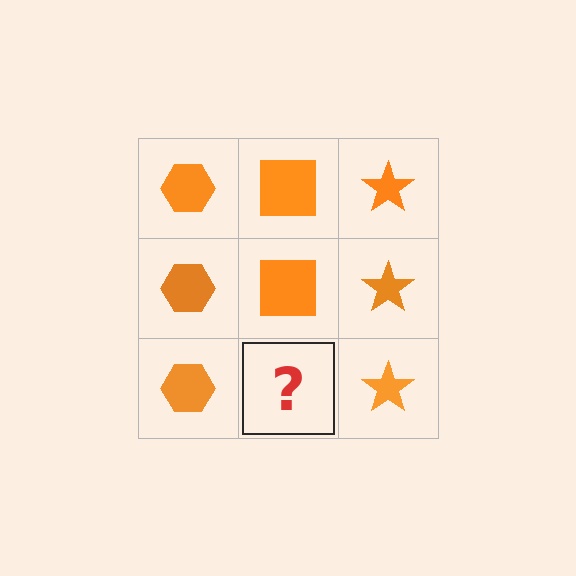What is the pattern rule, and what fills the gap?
The rule is that each column has a consistent shape. The gap should be filled with an orange square.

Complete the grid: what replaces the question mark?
The question mark should be replaced with an orange square.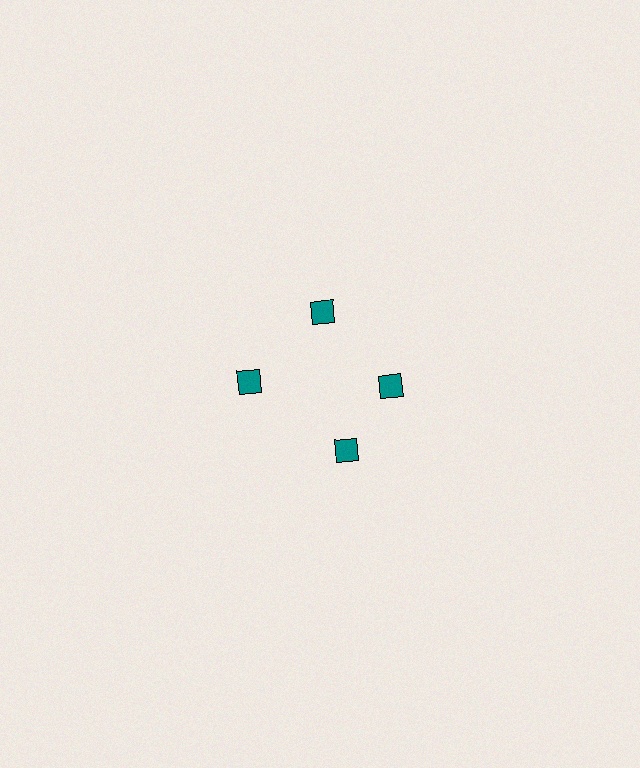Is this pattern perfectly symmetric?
No. The 4 teal diamonds are arranged in a ring, but one element near the 6 o'clock position is rotated out of alignment along the ring, breaking the 4-fold rotational symmetry.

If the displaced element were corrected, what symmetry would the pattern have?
It would have 4-fold rotational symmetry — the pattern would map onto itself every 90 degrees.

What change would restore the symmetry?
The symmetry would be restored by rotating it back into even spacing with its neighbors so that all 4 diamonds sit at equal angles and equal distance from the center.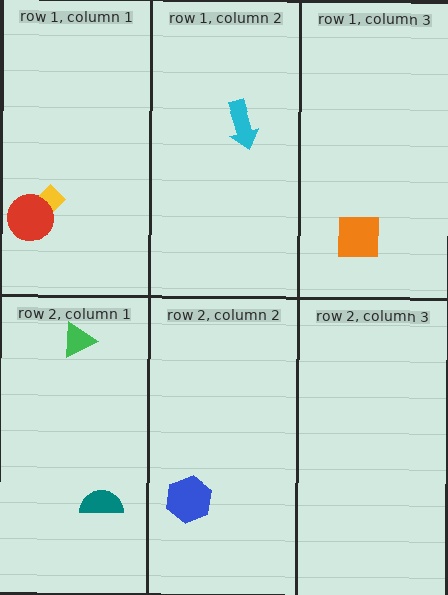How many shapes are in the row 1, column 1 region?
2.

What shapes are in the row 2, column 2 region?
The blue hexagon.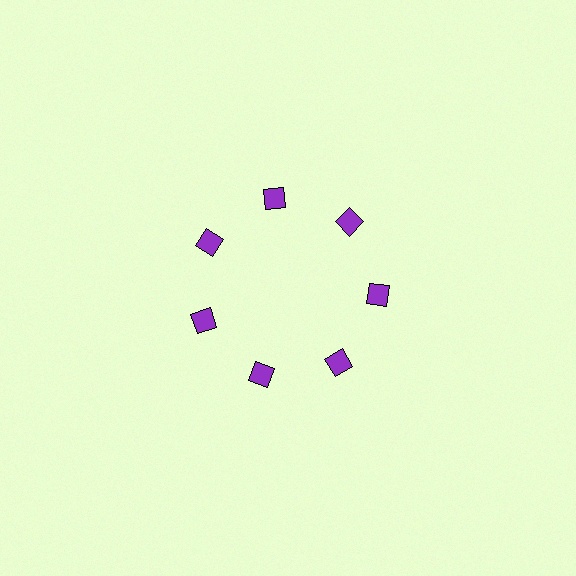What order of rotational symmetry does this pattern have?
This pattern has 7-fold rotational symmetry.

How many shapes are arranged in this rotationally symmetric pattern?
There are 7 shapes, arranged in 7 groups of 1.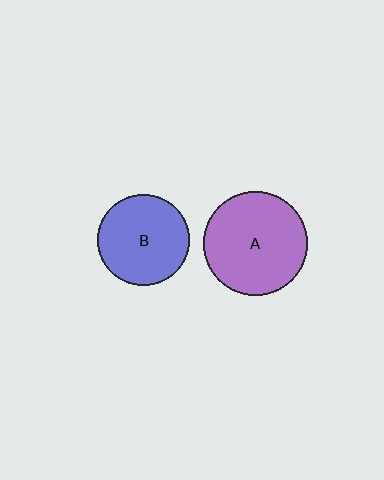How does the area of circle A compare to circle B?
Approximately 1.3 times.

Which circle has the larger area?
Circle A (purple).